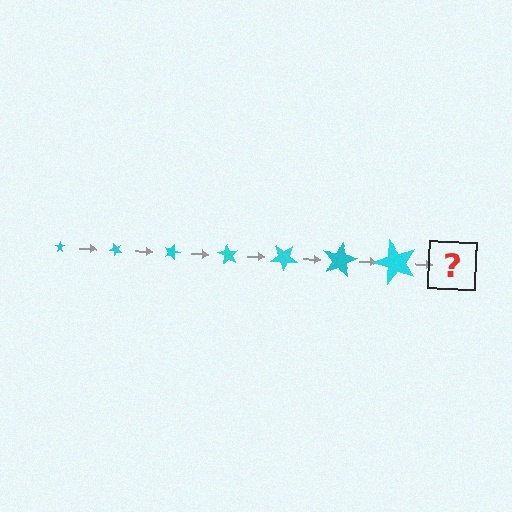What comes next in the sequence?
The next element should be a star, larger than the previous one and rotated 315 degrees from the start.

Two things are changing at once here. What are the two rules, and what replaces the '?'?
The two rules are that the star grows larger each step and it rotates 45 degrees each step. The '?' should be a star, larger than the previous one and rotated 315 degrees from the start.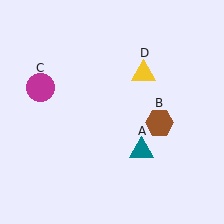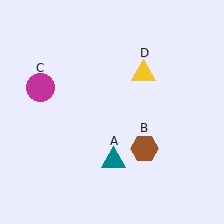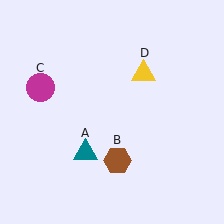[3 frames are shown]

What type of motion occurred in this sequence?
The teal triangle (object A), brown hexagon (object B) rotated clockwise around the center of the scene.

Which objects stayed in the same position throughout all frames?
Magenta circle (object C) and yellow triangle (object D) remained stationary.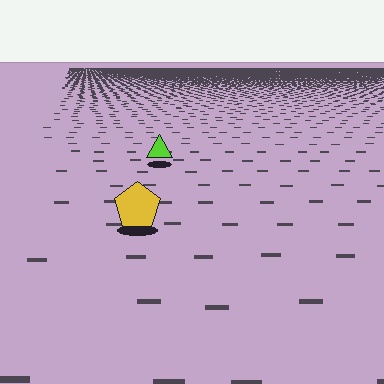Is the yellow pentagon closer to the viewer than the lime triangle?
Yes. The yellow pentagon is closer — you can tell from the texture gradient: the ground texture is coarser near it.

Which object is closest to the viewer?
The yellow pentagon is closest. The texture marks near it are larger and more spread out.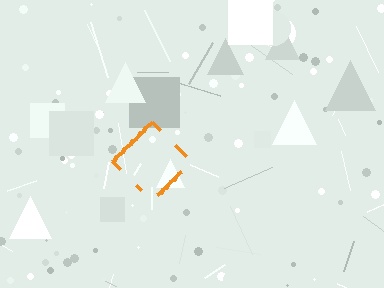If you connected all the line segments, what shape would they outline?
They would outline a diamond.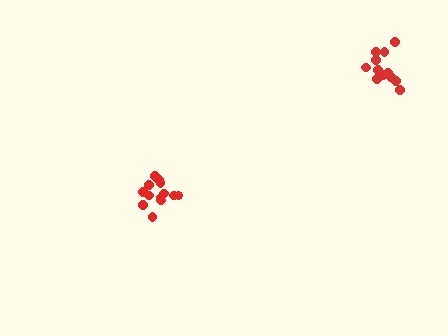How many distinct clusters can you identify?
There are 2 distinct clusters.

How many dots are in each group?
Group 1: 13 dots, Group 2: 12 dots (25 total).